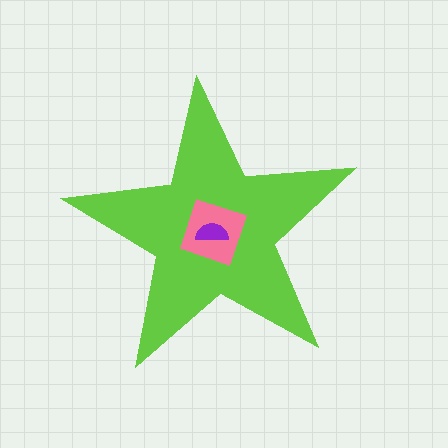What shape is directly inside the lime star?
The pink square.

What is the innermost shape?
The purple semicircle.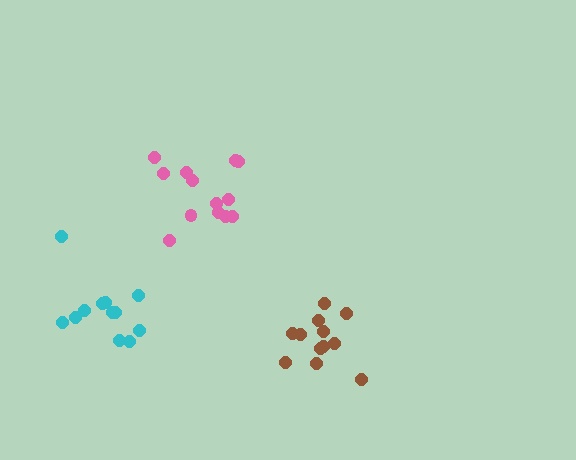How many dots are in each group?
Group 1: 12 dots, Group 2: 13 dots, Group 3: 12 dots (37 total).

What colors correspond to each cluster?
The clusters are colored: brown, pink, cyan.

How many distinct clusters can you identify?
There are 3 distinct clusters.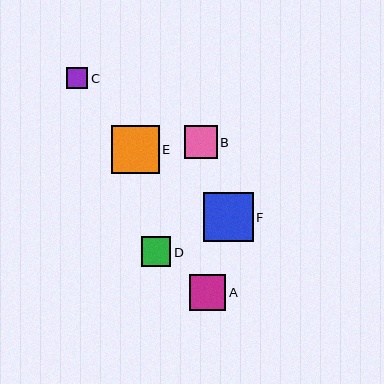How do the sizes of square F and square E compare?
Square F and square E are approximately the same size.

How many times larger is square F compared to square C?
Square F is approximately 2.3 times the size of square C.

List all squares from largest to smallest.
From largest to smallest: F, E, A, B, D, C.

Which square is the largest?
Square F is the largest with a size of approximately 49 pixels.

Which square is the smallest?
Square C is the smallest with a size of approximately 21 pixels.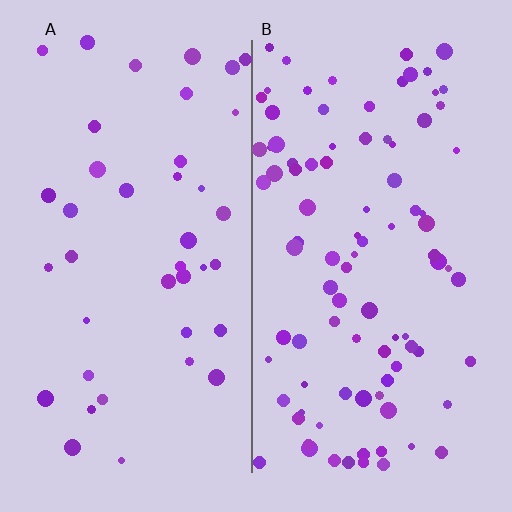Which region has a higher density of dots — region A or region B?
B (the right).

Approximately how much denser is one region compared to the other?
Approximately 2.3× — region B over region A.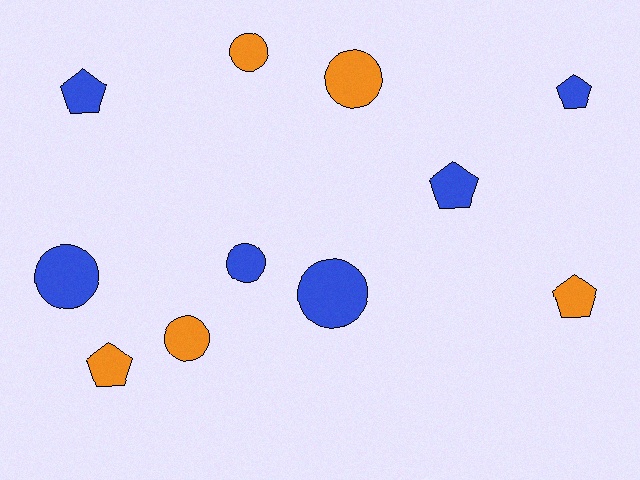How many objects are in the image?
There are 11 objects.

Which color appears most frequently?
Blue, with 6 objects.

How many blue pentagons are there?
There are 3 blue pentagons.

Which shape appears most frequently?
Circle, with 6 objects.